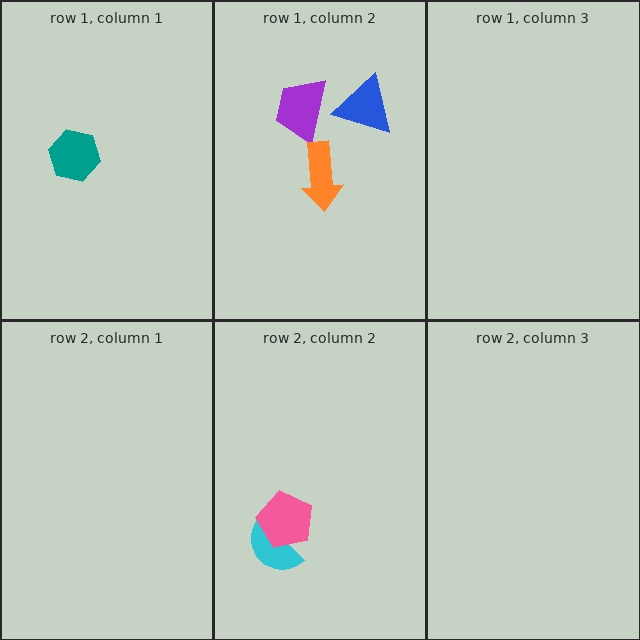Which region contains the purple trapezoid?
The row 1, column 2 region.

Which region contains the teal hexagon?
The row 1, column 1 region.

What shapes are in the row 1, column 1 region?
The teal hexagon.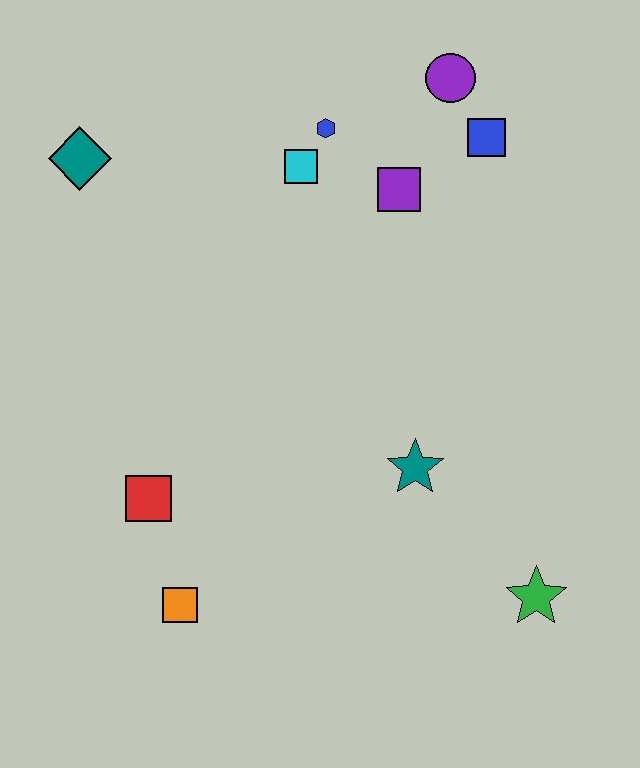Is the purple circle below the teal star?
No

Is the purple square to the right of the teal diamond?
Yes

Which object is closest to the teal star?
The green star is closest to the teal star.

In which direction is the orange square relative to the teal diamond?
The orange square is below the teal diamond.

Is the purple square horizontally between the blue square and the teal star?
No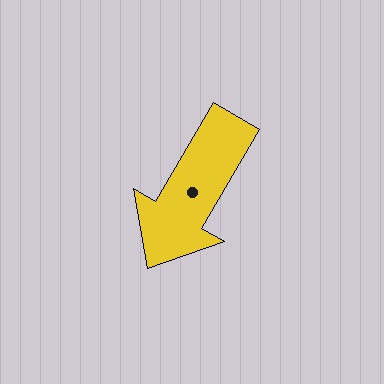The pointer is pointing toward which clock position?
Roughly 7 o'clock.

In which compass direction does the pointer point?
Southwest.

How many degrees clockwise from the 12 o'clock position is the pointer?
Approximately 210 degrees.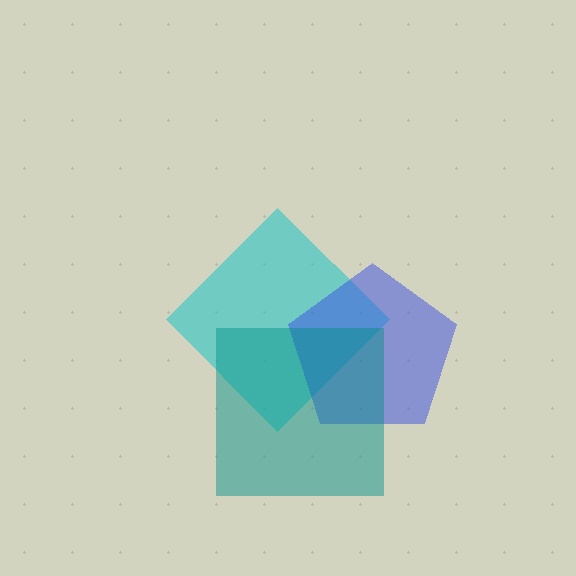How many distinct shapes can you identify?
There are 3 distinct shapes: a cyan diamond, a blue pentagon, a teal square.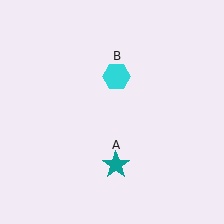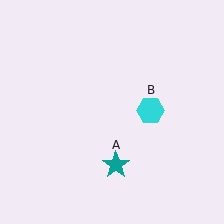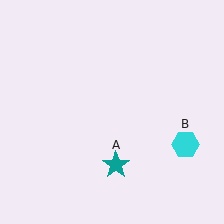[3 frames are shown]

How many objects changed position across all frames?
1 object changed position: cyan hexagon (object B).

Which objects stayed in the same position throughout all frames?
Teal star (object A) remained stationary.